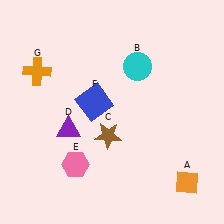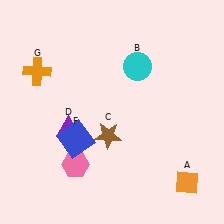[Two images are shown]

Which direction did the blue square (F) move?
The blue square (F) moved down.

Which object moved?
The blue square (F) moved down.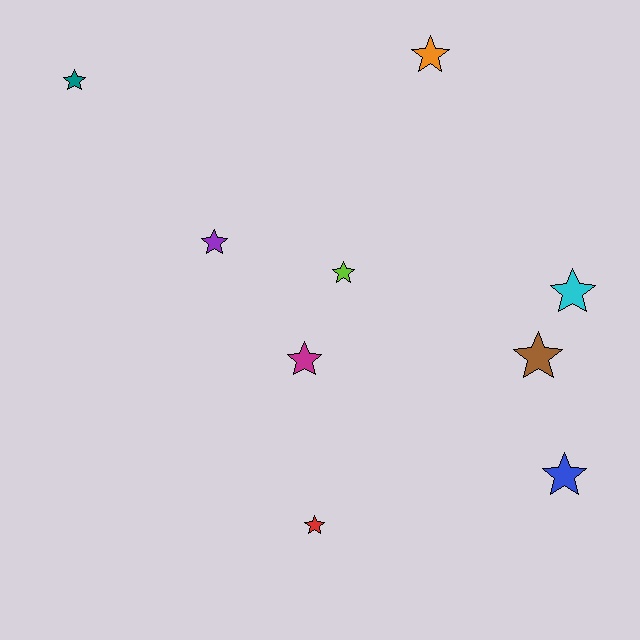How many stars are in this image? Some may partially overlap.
There are 9 stars.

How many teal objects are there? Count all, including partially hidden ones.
There is 1 teal object.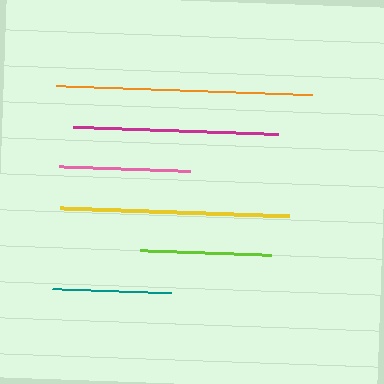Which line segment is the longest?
The orange line is the longest at approximately 257 pixels.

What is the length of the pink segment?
The pink segment is approximately 131 pixels long.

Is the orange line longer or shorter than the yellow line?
The orange line is longer than the yellow line.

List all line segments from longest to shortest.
From longest to shortest: orange, yellow, magenta, pink, lime, teal.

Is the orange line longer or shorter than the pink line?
The orange line is longer than the pink line.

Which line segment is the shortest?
The teal line is the shortest at approximately 120 pixels.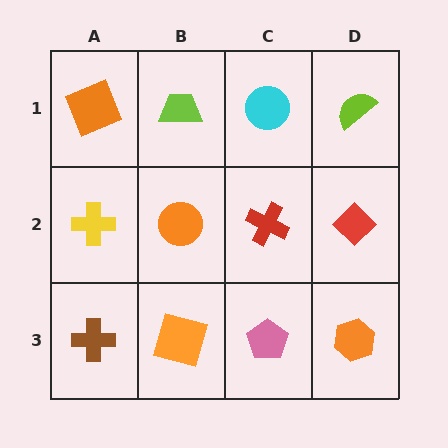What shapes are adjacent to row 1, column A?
A yellow cross (row 2, column A), a lime trapezoid (row 1, column B).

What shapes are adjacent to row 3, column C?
A red cross (row 2, column C), an orange square (row 3, column B), an orange hexagon (row 3, column D).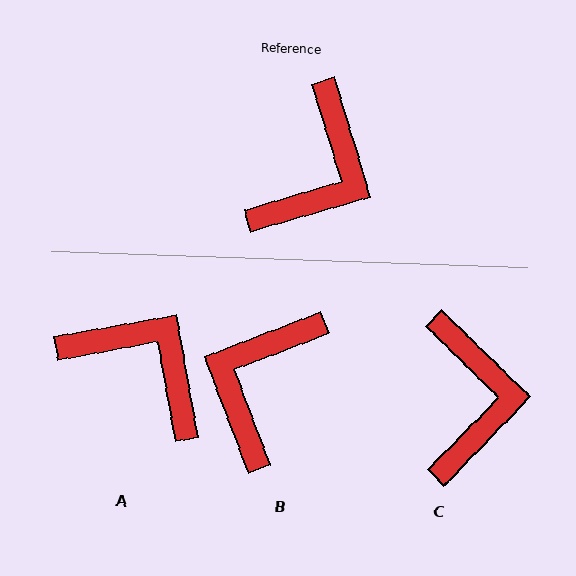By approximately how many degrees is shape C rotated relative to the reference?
Approximately 29 degrees counter-clockwise.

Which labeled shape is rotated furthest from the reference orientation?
B, about 176 degrees away.